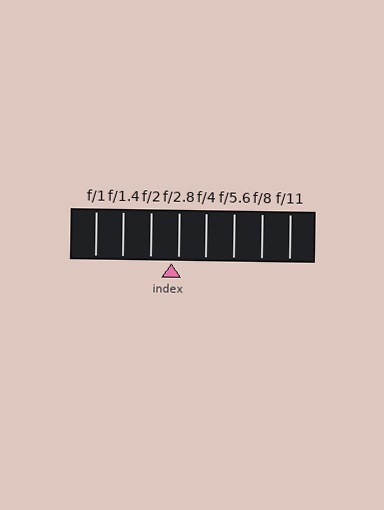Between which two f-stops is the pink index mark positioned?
The index mark is between f/2 and f/2.8.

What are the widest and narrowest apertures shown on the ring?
The widest aperture shown is f/1 and the narrowest is f/11.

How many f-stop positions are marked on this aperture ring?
There are 8 f-stop positions marked.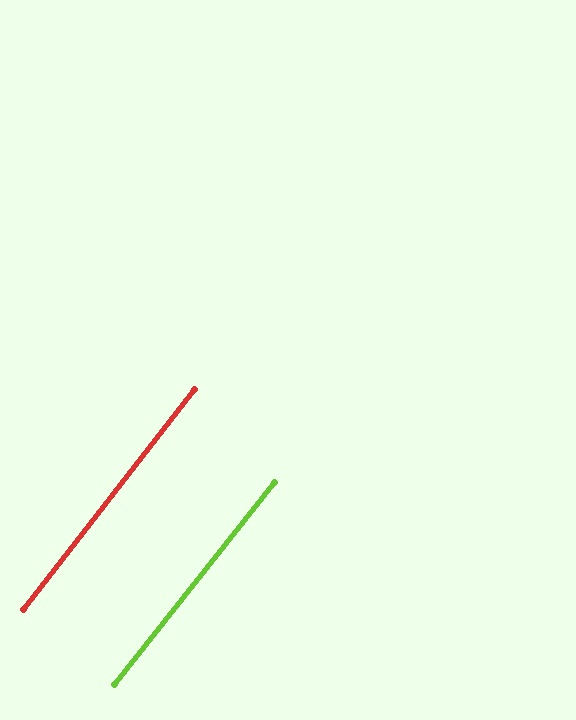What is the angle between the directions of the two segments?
Approximately 0 degrees.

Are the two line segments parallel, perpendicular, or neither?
Parallel — their directions differ by only 0.4°.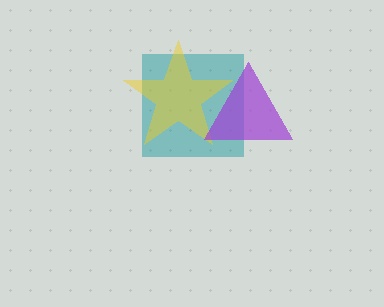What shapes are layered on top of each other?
The layered shapes are: a teal square, a yellow star, a purple triangle.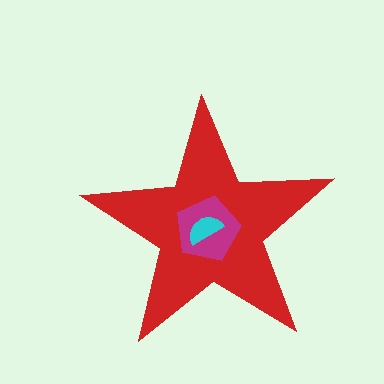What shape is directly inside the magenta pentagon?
The cyan semicircle.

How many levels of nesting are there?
3.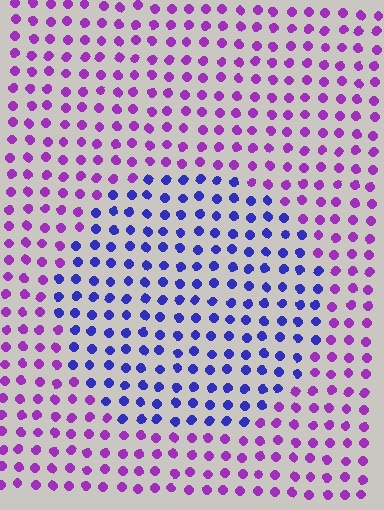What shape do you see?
I see a circle.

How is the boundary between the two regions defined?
The boundary is defined purely by a slight shift in hue (about 48 degrees). Spacing, size, and orientation are identical on both sides.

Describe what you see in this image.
The image is filled with small purple elements in a uniform arrangement. A circle-shaped region is visible where the elements are tinted to a slightly different hue, forming a subtle color boundary.